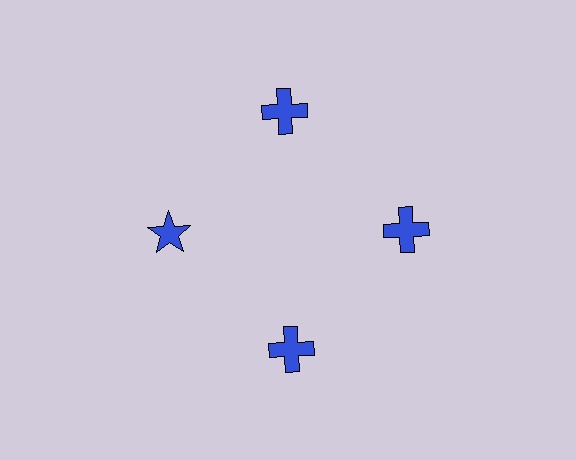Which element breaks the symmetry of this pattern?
The blue star at roughly the 9 o'clock position breaks the symmetry. All other shapes are blue crosses.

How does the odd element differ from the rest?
It has a different shape: star instead of cross.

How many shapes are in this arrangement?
There are 4 shapes arranged in a ring pattern.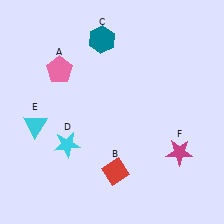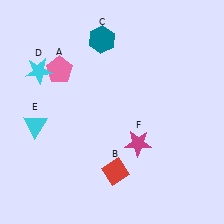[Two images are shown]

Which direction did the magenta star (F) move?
The magenta star (F) moved left.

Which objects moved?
The objects that moved are: the cyan star (D), the magenta star (F).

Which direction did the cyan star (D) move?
The cyan star (D) moved up.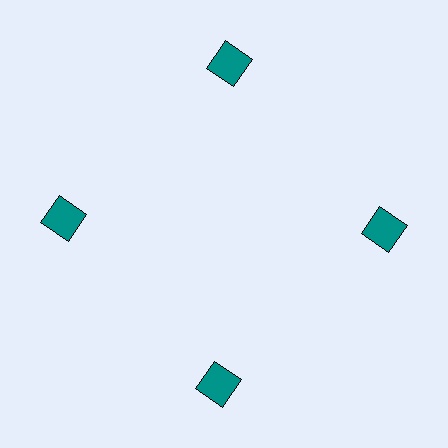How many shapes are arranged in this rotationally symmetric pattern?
There are 4 shapes, arranged in 4 groups of 1.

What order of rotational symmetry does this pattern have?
This pattern has 4-fold rotational symmetry.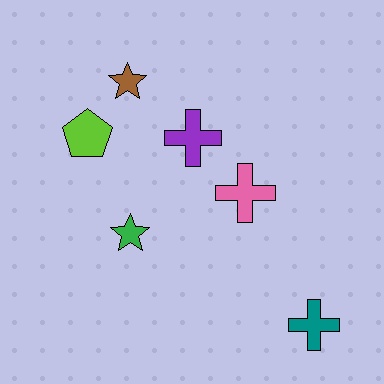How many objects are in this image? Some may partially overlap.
There are 6 objects.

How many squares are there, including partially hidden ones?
There are no squares.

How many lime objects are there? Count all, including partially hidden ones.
There is 1 lime object.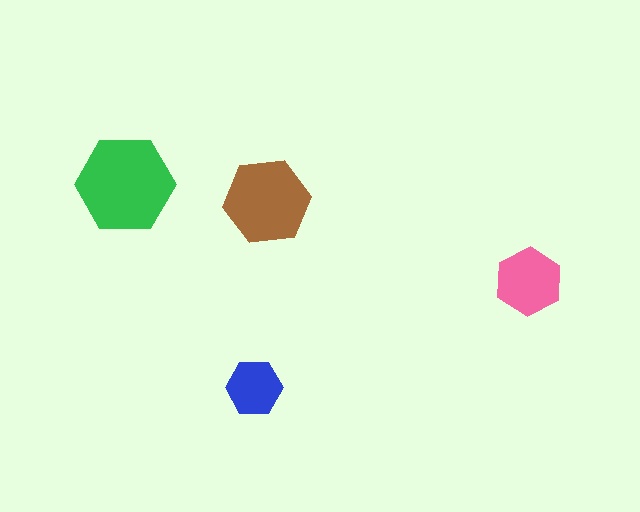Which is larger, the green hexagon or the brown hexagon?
The green one.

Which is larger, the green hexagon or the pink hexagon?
The green one.